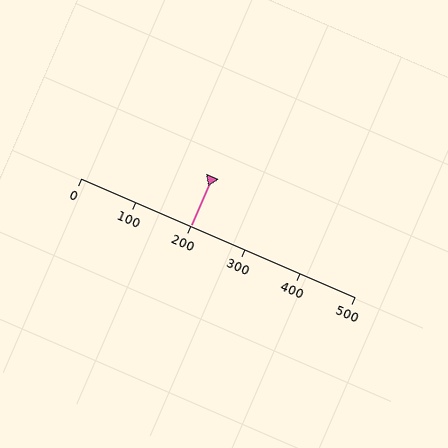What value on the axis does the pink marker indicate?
The marker indicates approximately 200.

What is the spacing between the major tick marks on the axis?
The major ticks are spaced 100 apart.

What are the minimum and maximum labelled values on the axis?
The axis runs from 0 to 500.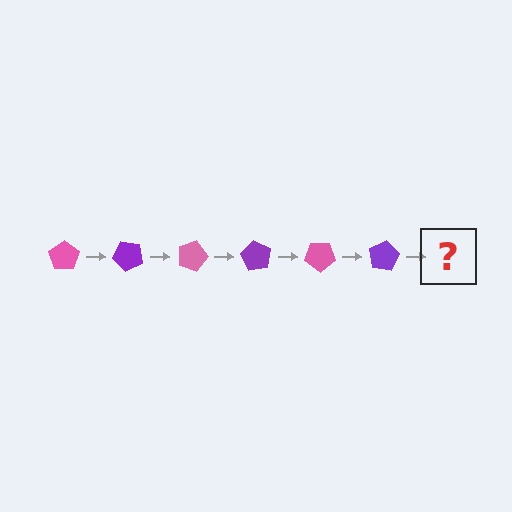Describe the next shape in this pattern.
It should be a pink pentagon, rotated 270 degrees from the start.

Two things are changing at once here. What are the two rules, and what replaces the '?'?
The two rules are that it rotates 45 degrees each step and the color cycles through pink and purple. The '?' should be a pink pentagon, rotated 270 degrees from the start.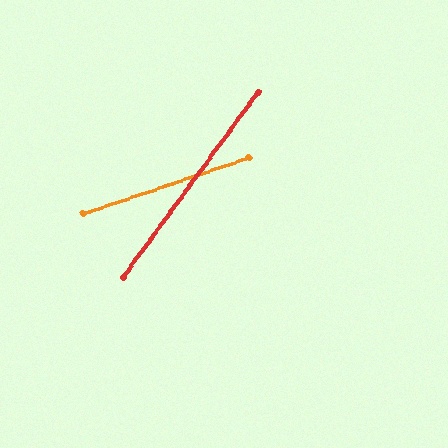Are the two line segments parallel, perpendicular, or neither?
Neither parallel nor perpendicular — they differ by about 35°.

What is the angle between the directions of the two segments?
Approximately 35 degrees.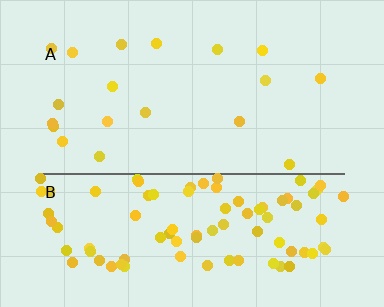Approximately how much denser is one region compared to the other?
Approximately 5.0× — region B over region A.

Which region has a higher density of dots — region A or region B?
B (the bottom).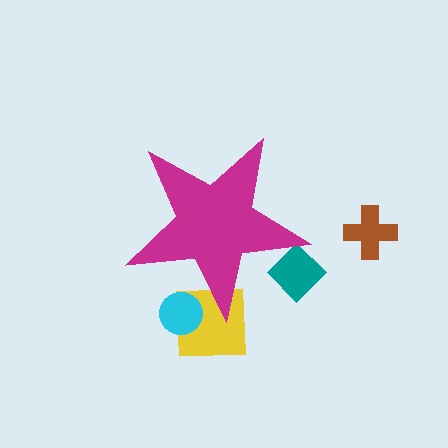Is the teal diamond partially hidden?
Yes, the teal diamond is partially hidden behind the magenta star.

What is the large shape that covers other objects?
A magenta star.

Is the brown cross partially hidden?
No, the brown cross is fully visible.